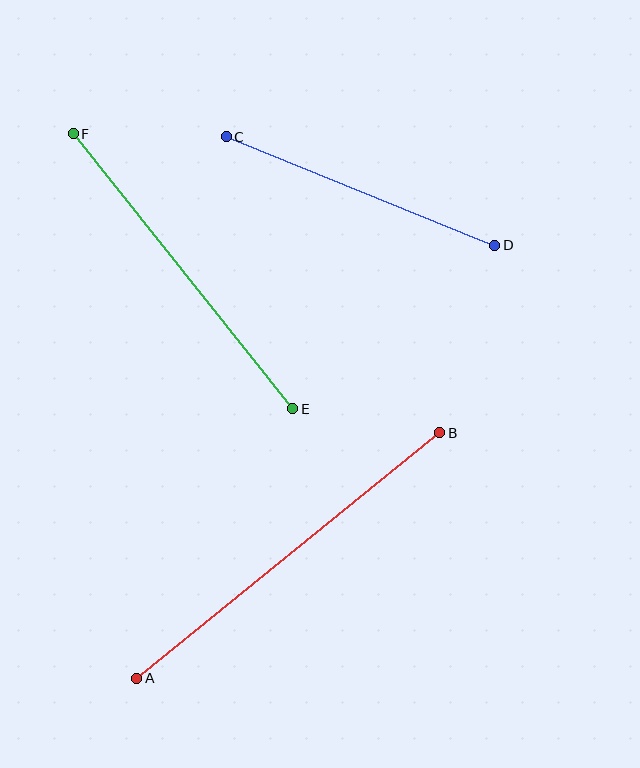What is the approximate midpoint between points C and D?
The midpoint is at approximately (360, 191) pixels.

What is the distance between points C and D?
The distance is approximately 289 pixels.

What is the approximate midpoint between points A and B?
The midpoint is at approximately (288, 555) pixels.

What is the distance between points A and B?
The distance is approximately 390 pixels.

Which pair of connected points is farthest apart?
Points A and B are farthest apart.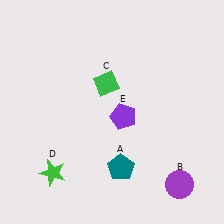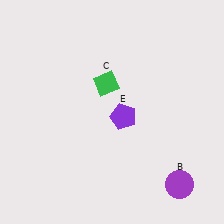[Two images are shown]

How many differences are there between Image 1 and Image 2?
There are 2 differences between the two images.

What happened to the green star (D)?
The green star (D) was removed in Image 2. It was in the bottom-left area of Image 1.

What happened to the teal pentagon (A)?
The teal pentagon (A) was removed in Image 2. It was in the bottom-right area of Image 1.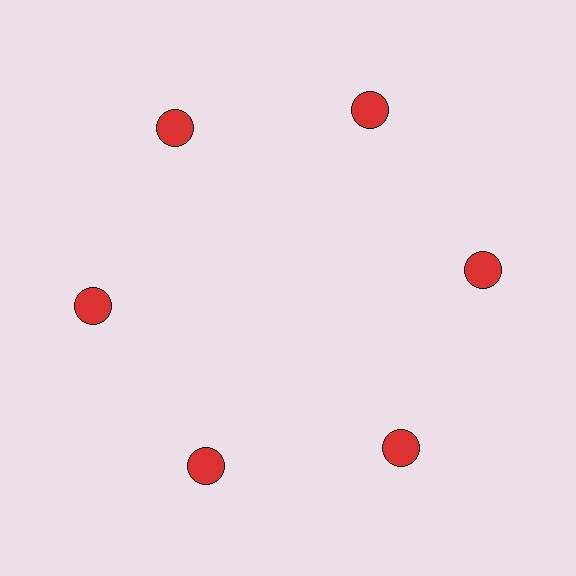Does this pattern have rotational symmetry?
Yes, this pattern has 6-fold rotational symmetry. It looks the same after rotating 60 degrees around the center.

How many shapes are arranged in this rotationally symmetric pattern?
There are 6 shapes, arranged in 6 groups of 1.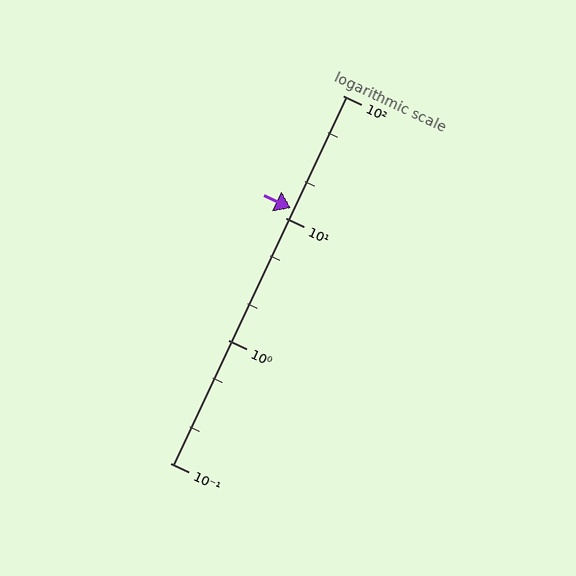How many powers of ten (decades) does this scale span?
The scale spans 3 decades, from 0.1 to 100.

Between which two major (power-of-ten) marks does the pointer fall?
The pointer is between 10 and 100.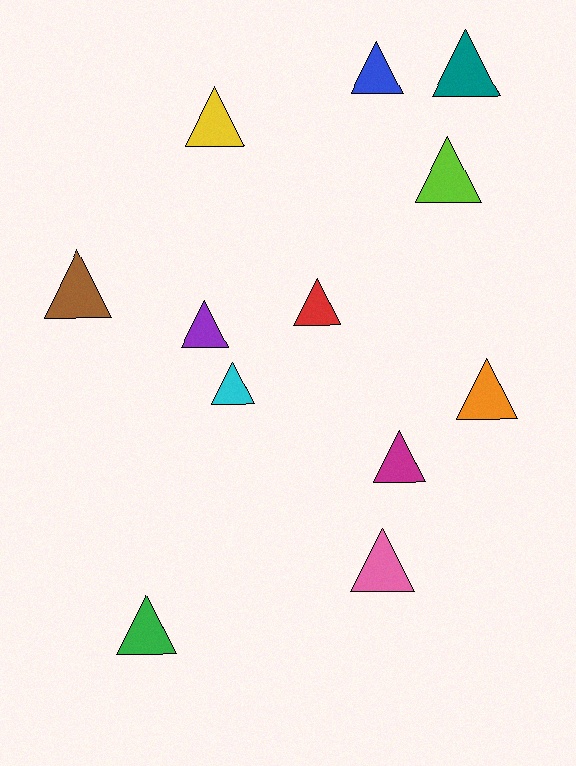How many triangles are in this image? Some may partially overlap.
There are 12 triangles.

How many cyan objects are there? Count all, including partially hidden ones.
There is 1 cyan object.